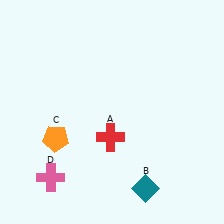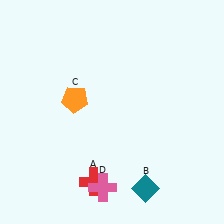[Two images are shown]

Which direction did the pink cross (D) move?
The pink cross (D) moved right.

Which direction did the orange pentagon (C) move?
The orange pentagon (C) moved up.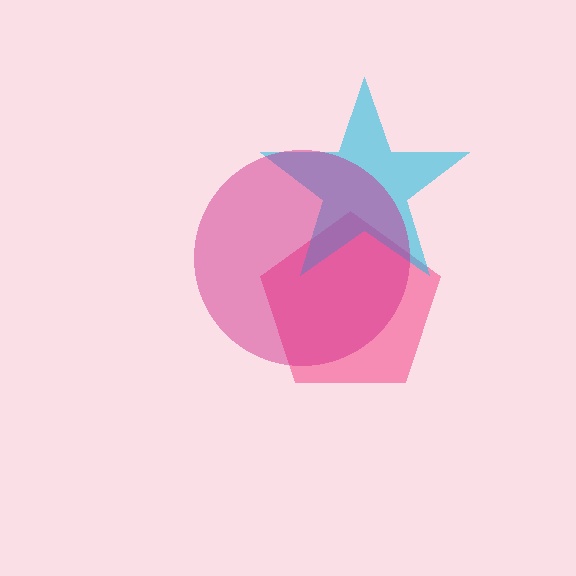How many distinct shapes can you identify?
There are 3 distinct shapes: a pink pentagon, a cyan star, a magenta circle.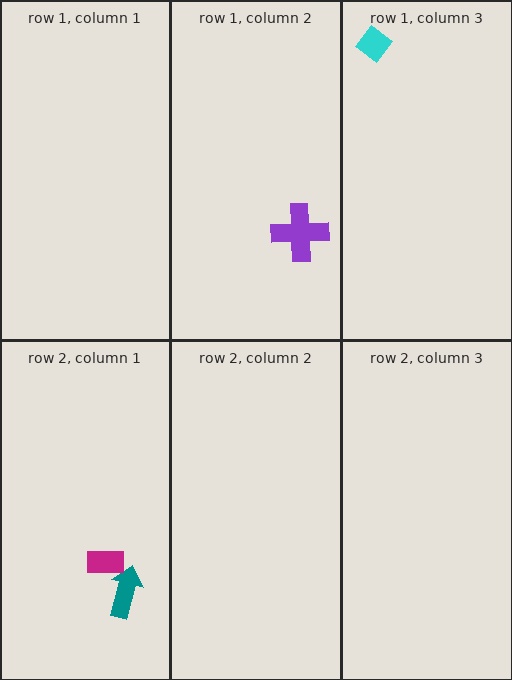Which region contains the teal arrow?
The row 2, column 1 region.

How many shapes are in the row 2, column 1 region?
2.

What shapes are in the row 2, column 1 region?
The teal arrow, the magenta rectangle.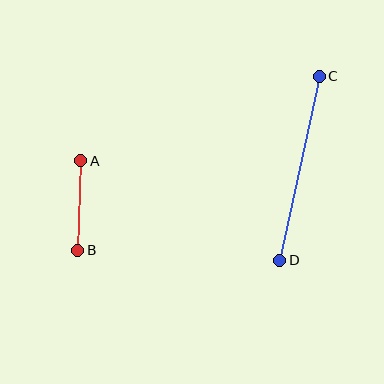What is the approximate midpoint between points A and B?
The midpoint is at approximately (79, 206) pixels.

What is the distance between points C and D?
The distance is approximately 188 pixels.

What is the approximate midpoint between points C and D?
The midpoint is at approximately (300, 168) pixels.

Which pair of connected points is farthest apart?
Points C and D are farthest apart.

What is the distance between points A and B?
The distance is approximately 90 pixels.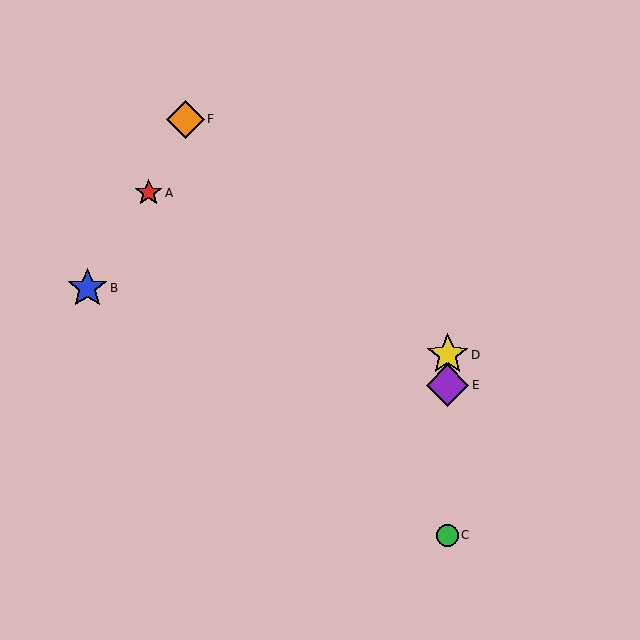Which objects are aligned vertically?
Objects C, D, E are aligned vertically.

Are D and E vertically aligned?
Yes, both are at x≈448.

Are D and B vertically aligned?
No, D is at x≈448 and B is at x≈87.